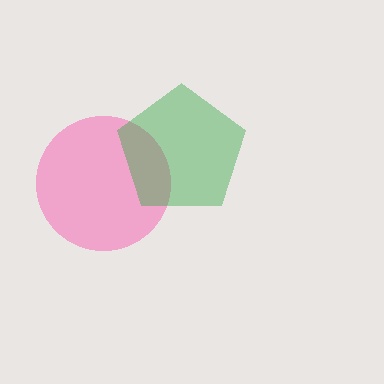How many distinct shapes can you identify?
There are 2 distinct shapes: a pink circle, a green pentagon.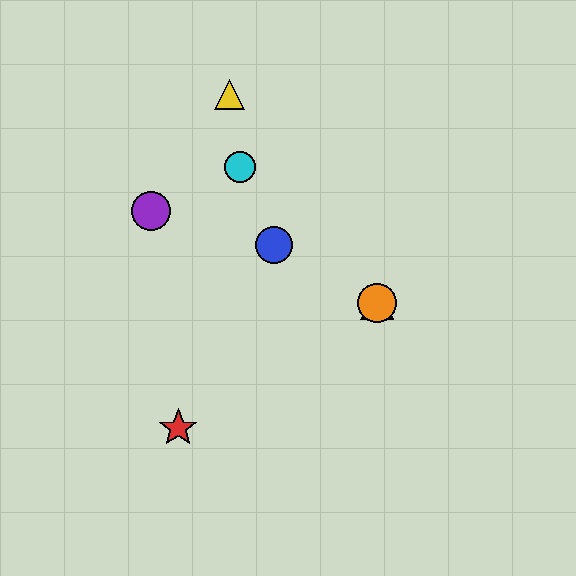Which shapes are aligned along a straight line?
The blue circle, the green triangle, the orange circle are aligned along a straight line.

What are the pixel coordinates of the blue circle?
The blue circle is at (274, 245).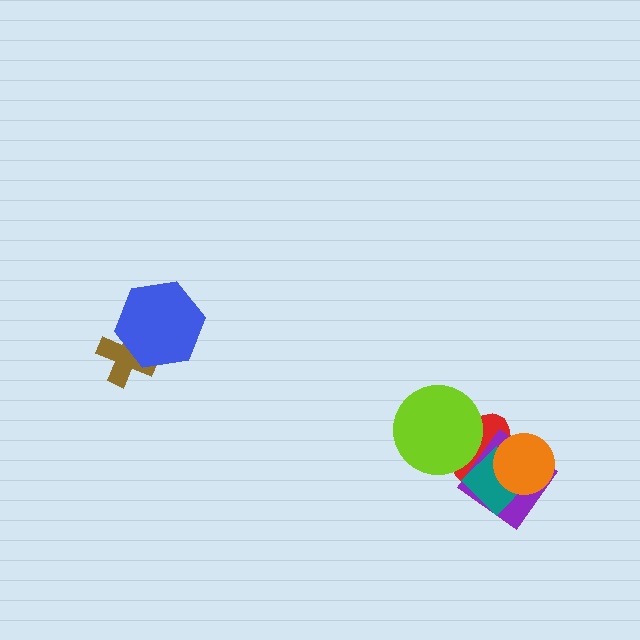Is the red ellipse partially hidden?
Yes, it is partially covered by another shape.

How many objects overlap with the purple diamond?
3 objects overlap with the purple diamond.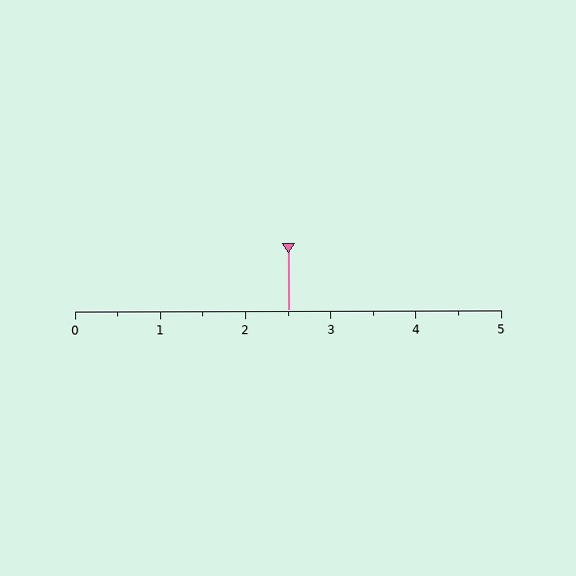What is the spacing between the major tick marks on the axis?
The major ticks are spaced 1 apart.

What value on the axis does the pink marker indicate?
The marker indicates approximately 2.5.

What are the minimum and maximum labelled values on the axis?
The axis runs from 0 to 5.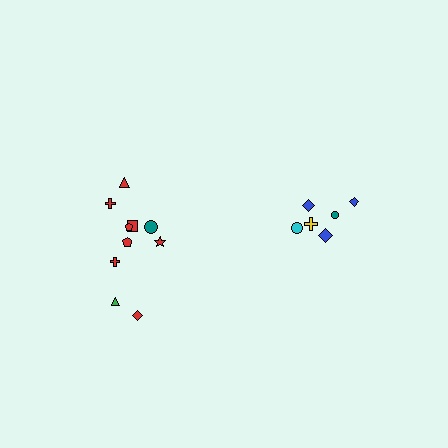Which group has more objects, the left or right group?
The left group.